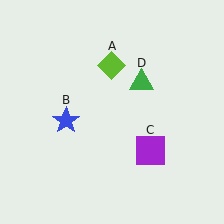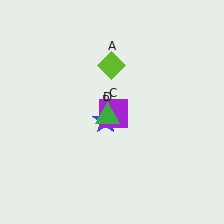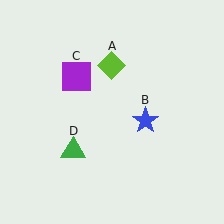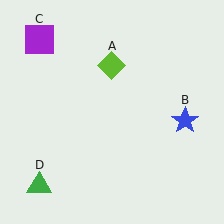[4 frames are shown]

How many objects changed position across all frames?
3 objects changed position: blue star (object B), purple square (object C), green triangle (object D).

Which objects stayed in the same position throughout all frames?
Lime diamond (object A) remained stationary.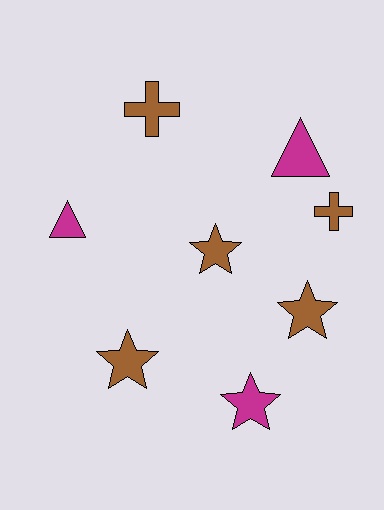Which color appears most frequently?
Brown, with 5 objects.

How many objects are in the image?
There are 8 objects.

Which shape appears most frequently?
Star, with 4 objects.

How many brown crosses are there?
There are 2 brown crosses.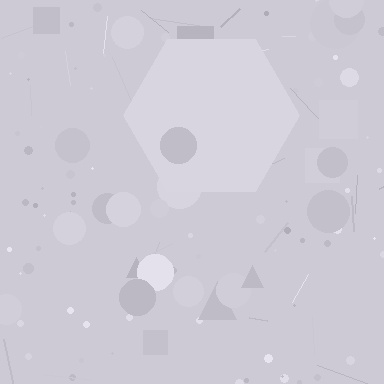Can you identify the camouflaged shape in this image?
The camouflaged shape is a hexagon.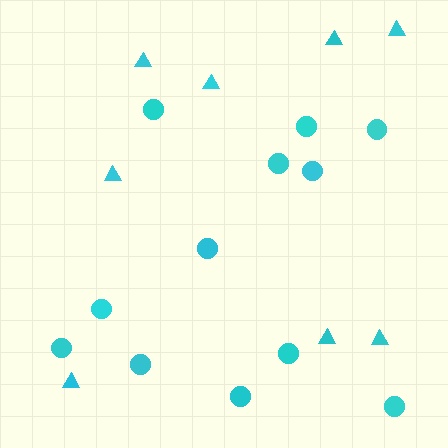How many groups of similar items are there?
There are 2 groups: one group of triangles (8) and one group of circles (12).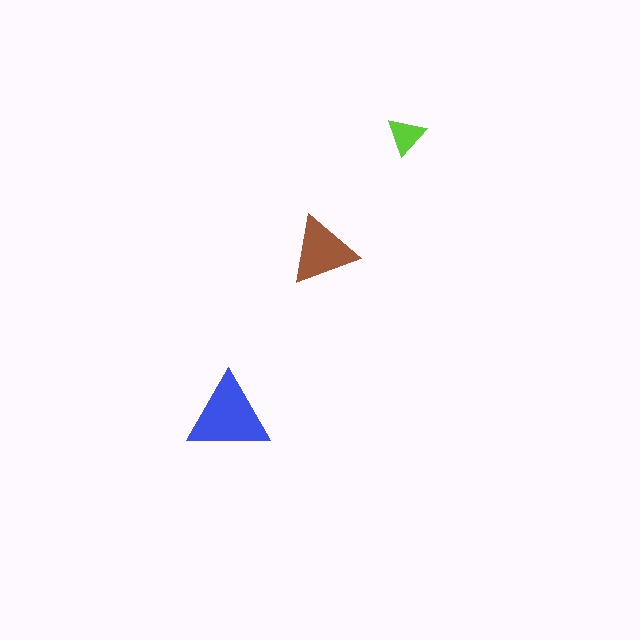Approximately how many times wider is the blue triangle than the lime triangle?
About 2 times wider.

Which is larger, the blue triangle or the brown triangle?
The blue one.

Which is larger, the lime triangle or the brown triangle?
The brown one.